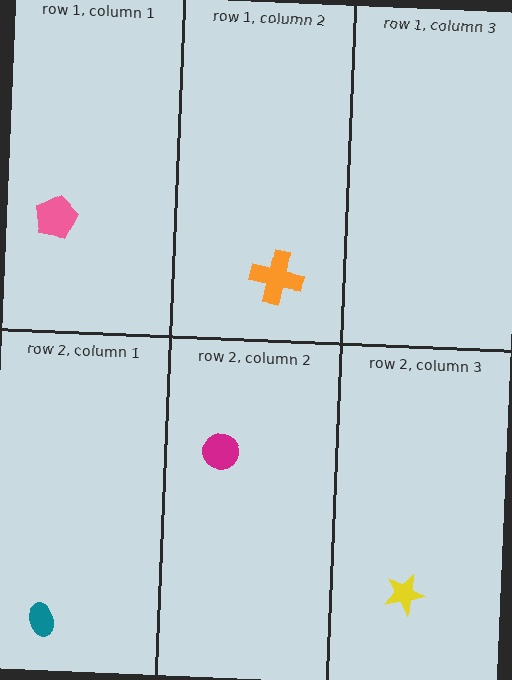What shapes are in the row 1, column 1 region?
The pink pentagon.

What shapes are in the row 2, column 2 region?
The magenta circle.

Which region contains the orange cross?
The row 1, column 2 region.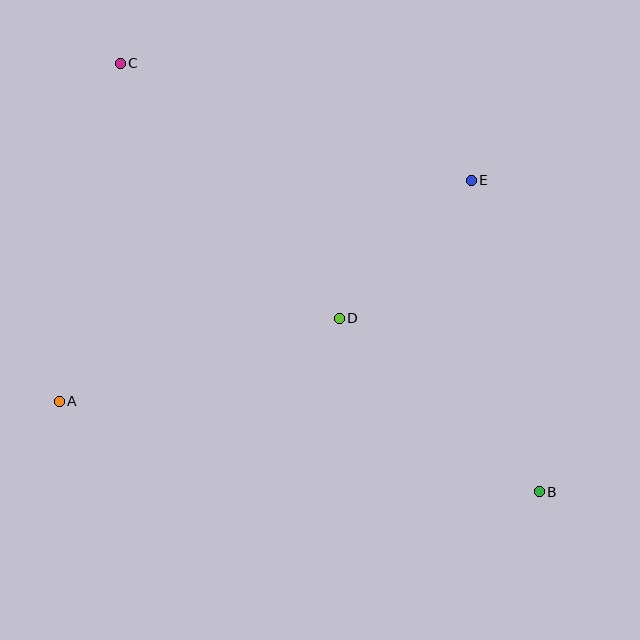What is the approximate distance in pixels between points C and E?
The distance between C and E is approximately 370 pixels.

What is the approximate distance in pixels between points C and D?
The distance between C and D is approximately 336 pixels.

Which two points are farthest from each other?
Points B and C are farthest from each other.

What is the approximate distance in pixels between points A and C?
The distance between A and C is approximately 344 pixels.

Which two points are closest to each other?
Points D and E are closest to each other.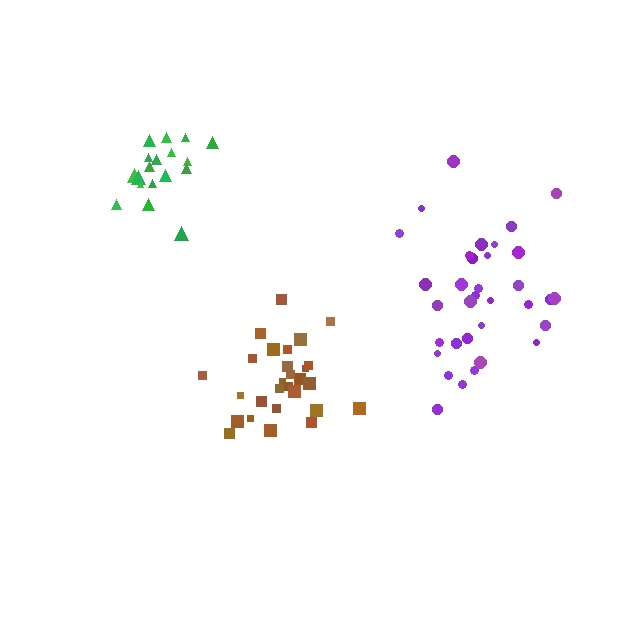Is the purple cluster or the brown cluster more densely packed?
Brown.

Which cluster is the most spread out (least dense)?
Purple.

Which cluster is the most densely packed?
Green.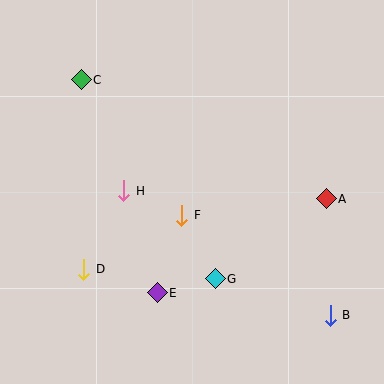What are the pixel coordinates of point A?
Point A is at (326, 199).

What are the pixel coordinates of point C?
Point C is at (81, 80).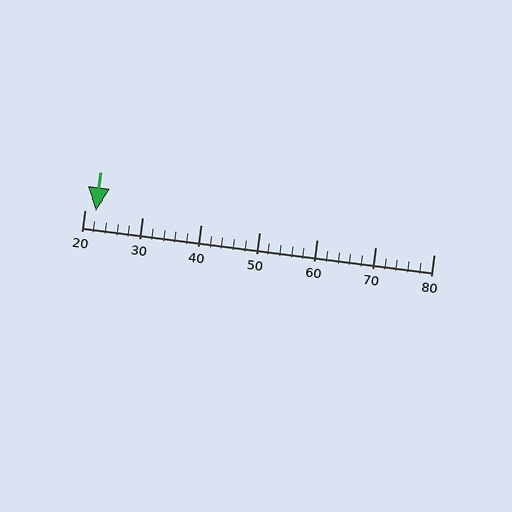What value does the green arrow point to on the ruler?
The green arrow points to approximately 22.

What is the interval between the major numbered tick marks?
The major tick marks are spaced 10 units apart.